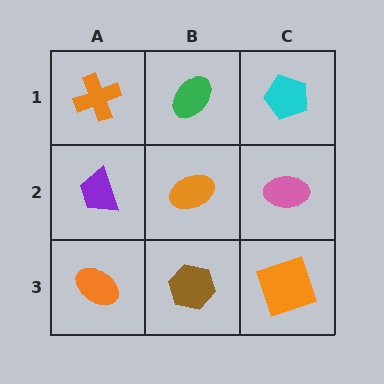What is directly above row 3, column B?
An orange ellipse.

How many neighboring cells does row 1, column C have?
2.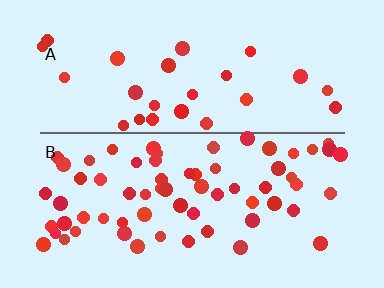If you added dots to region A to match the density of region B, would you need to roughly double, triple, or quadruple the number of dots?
Approximately double.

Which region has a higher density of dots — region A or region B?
B (the bottom).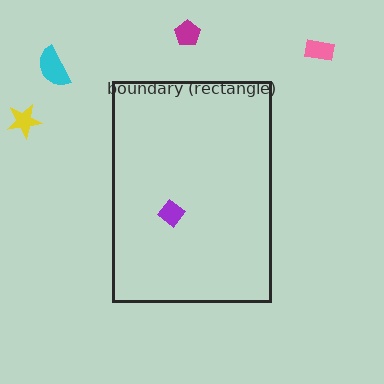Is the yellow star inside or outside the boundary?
Outside.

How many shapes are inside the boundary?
1 inside, 4 outside.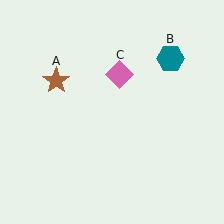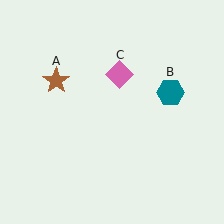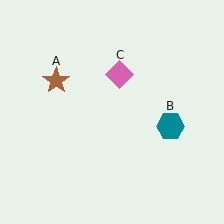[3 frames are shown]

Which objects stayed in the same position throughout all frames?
Brown star (object A) and pink diamond (object C) remained stationary.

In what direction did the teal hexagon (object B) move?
The teal hexagon (object B) moved down.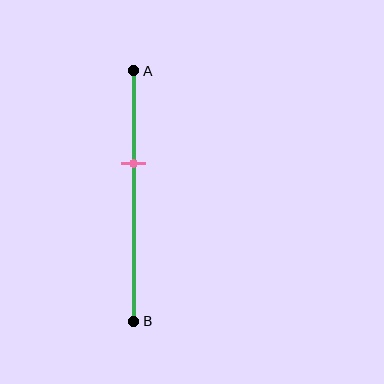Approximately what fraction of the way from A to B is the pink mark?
The pink mark is approximately 35% of the way from A to B.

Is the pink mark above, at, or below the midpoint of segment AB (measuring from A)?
The pink mark is above the midpoint of segment AB.